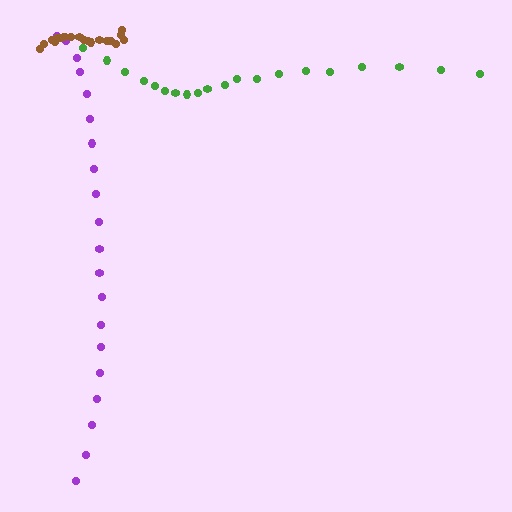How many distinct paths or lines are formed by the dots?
There are 3 distinct paths.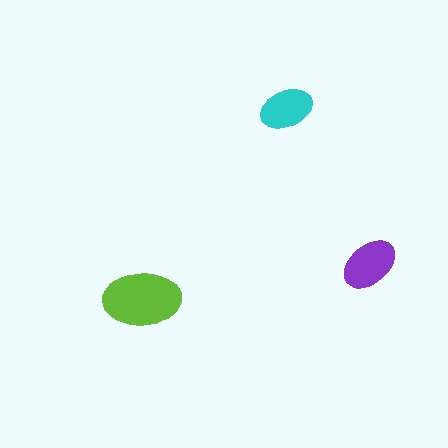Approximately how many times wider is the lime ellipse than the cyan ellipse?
About 1.5 times wider.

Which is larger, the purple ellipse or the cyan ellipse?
The purple one.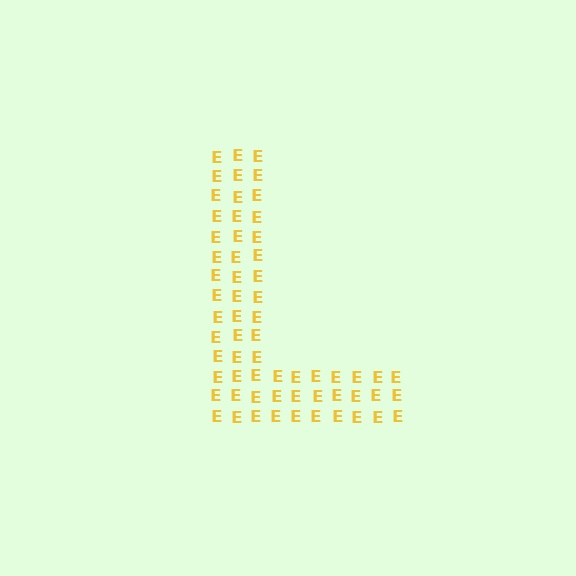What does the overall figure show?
The overall figure shows the letter L.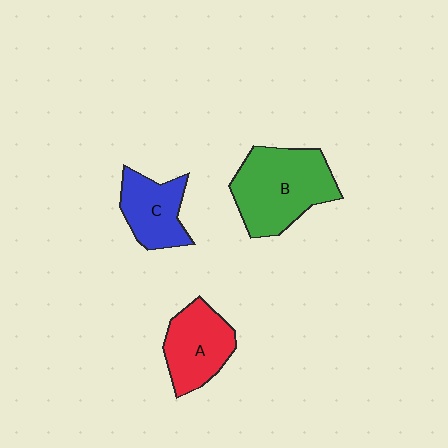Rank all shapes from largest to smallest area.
From largest to smallest: B (green), A (red), C (blue).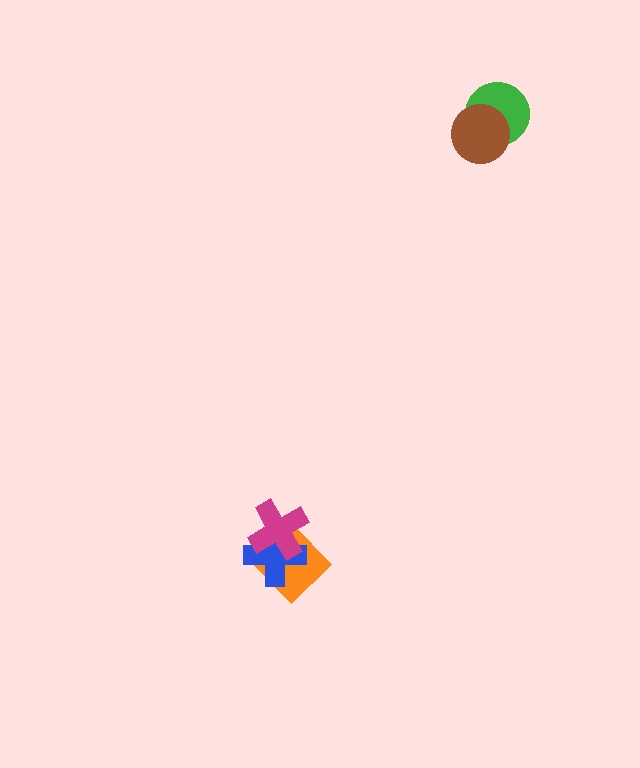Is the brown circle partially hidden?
No, no other shape covers it.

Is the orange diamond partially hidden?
Yes, it is partially covered by another shape.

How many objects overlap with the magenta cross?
2 objects overlap with the magenta cross.